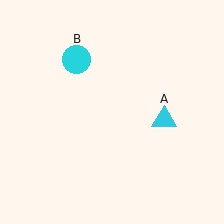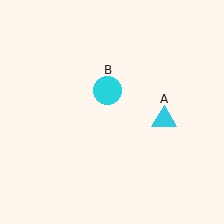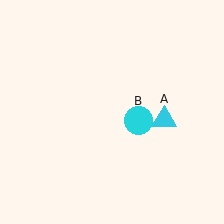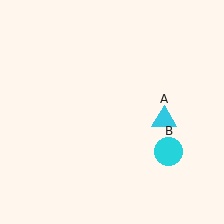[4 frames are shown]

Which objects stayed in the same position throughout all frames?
Cyan triangle (object A) remained stationary.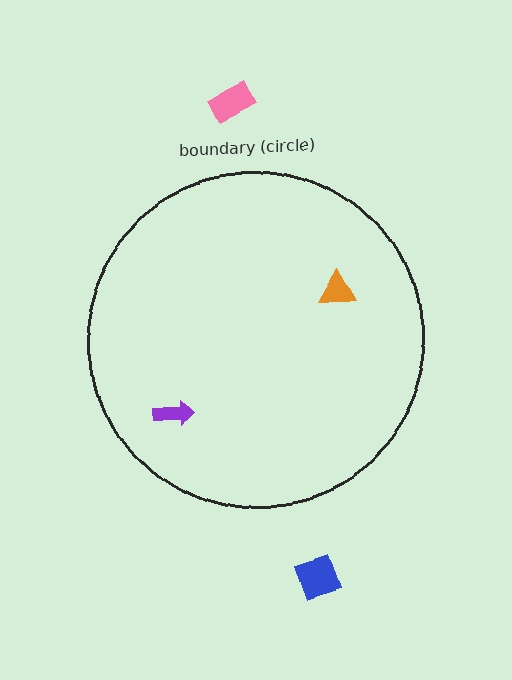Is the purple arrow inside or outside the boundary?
Inside.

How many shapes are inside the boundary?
2 inside, 2 outside.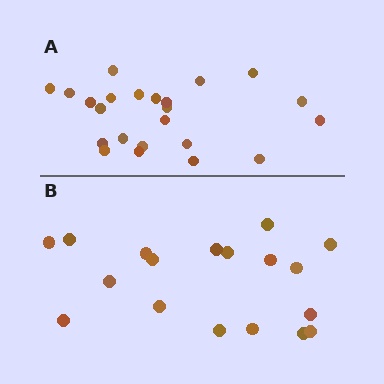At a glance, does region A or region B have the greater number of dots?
Region A (the top region) has more dots.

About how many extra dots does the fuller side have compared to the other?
Region A has about 5 more dots than region B.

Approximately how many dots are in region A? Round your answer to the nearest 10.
About 20 dots. (The exact count is 23, which rounds to 20.)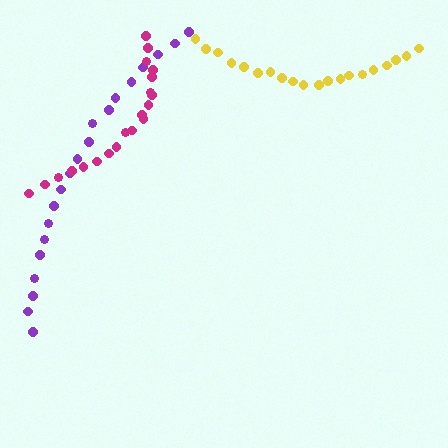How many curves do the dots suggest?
There are 3 distinct paths.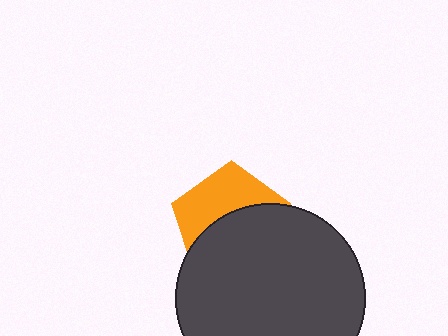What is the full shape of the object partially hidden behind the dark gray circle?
The partially hidden object is an orange pentagon.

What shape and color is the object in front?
The object in front is a dark gray circle.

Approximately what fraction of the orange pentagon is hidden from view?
Roughly 56% of the orange pentagon is hidden behind the dark gray circle.